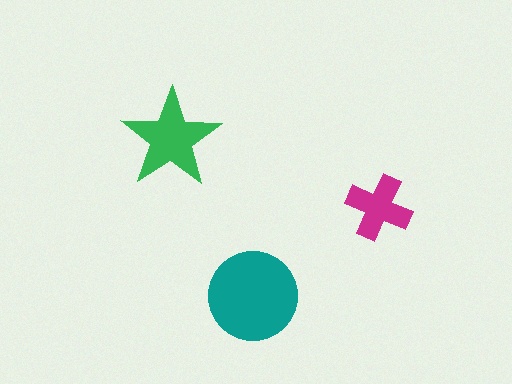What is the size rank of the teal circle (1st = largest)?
1st.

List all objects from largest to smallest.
The teal circle, the green star, the magenta cross.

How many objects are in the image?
There are 3 objects in the image.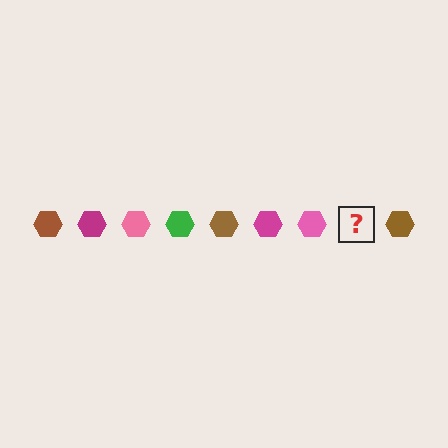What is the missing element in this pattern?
The missing element is a green hexagon.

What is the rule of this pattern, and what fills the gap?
The rule is that the pattern cycles through brown, magenta, pink, green hexagons. The gap should be filled with a green hexagon.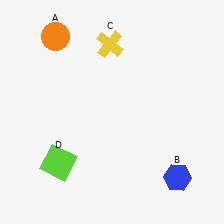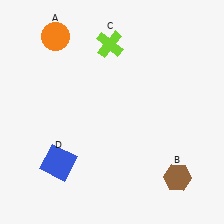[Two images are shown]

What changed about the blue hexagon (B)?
In Image 1, B is blue. In Image 2, it changed to brown.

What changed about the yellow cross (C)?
In Image 1, C is yellow. In Image 2, it changed to lime.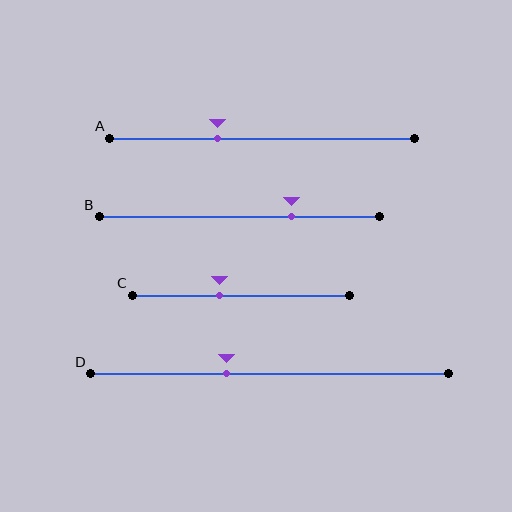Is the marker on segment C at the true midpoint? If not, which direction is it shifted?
No, the marker on segment C is shifted to the left by about 10% of the segment length.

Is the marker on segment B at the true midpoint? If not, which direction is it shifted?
No, the marker on segment B is shifted to the right by about 18% of the segment length.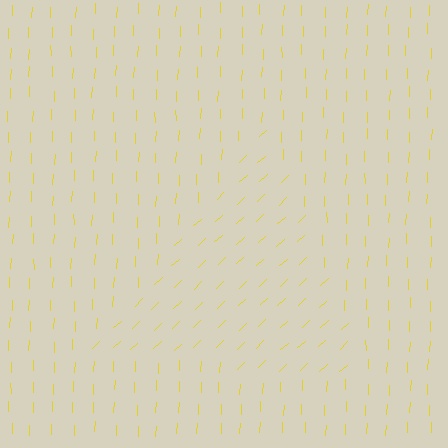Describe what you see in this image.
The image is filled with small yellow line segments. A triangle region in the image has lines oriented differently from the surrounding lines, creating a visible texture boundary.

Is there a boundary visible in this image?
Yes, there is a texture boundary formed by a change in line orientation.